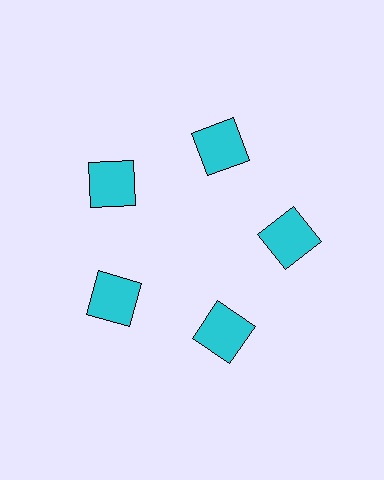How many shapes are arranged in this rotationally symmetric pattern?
There are 5 shapes, arranged in 5 groups of 1.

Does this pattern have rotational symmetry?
Yes, this pattern has 5-fold rotational symmetry. It looks the same after rotating 72 degrees around the center.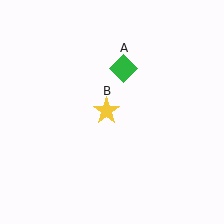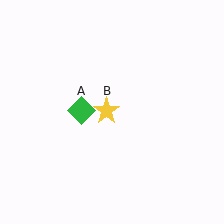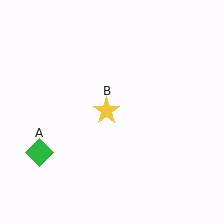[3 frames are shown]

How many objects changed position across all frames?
1 object changed position: green diamond (object A).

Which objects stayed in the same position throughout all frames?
Yellow star (object B) remained stationary.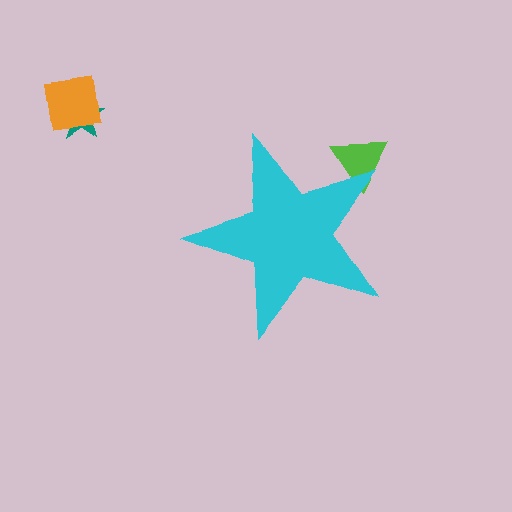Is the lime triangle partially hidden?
Yes, the lime triangle is partially hidden behind the cyan star.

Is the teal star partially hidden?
No, the teal star is fully visible.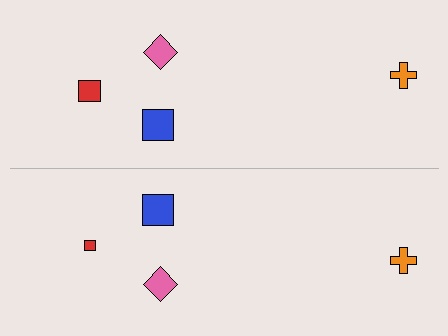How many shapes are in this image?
There are 8 shapes in this image.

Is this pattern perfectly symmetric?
No, the pattern is not perfectly symmetric. The red square on the bottom side has a different size than its mirror counterpart.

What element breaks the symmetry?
The red square on the bottom side has a different size than its mirror counterpart.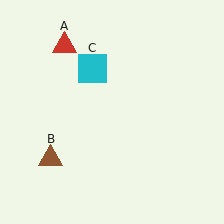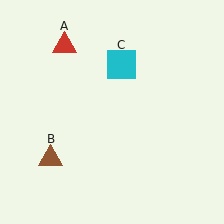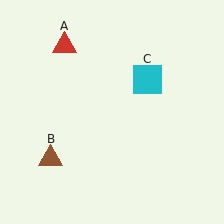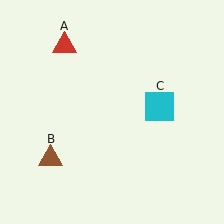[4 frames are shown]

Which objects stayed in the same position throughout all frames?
Red triangle (object A) and brown triangle (object B) remained stationary.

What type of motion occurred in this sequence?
The cyan square (object C) rotated clockwise around the center of the scene.